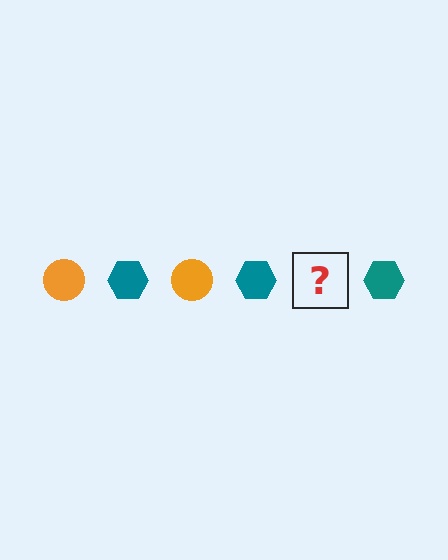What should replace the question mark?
The question mark should be replaced with an orange circle.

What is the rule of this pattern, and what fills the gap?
The rule is that the pattern alternates between orange circle and teal hexagon. The gap should be filled with an orange circle.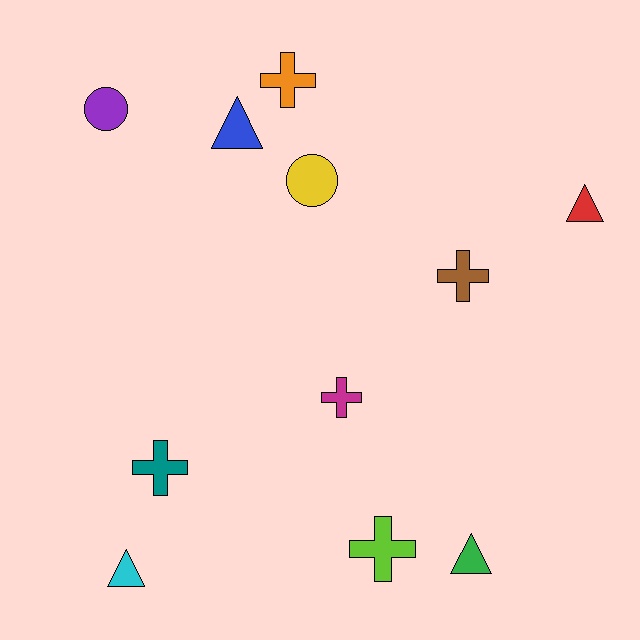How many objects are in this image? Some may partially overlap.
There are 11 objects.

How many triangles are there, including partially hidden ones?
There are 4 triangles.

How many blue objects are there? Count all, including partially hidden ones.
There is 1 blue object.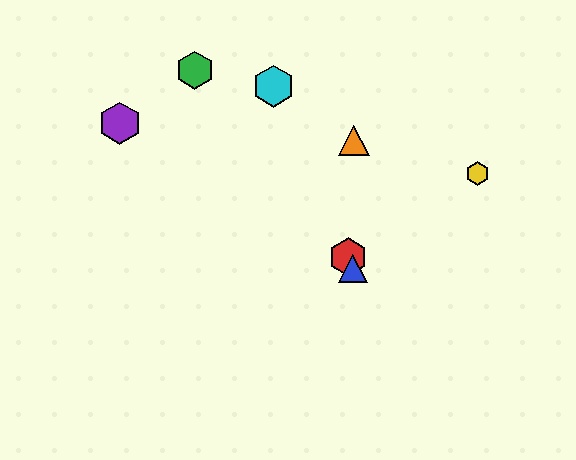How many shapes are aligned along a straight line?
3 shapes (the red hexagon, the blue triangle, the cyan hexagon) are aligned along a straight line.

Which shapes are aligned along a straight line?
The red hexagon, the blue triangle, the cyan hexagon are aligned along a straight line.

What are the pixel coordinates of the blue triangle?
The blue triangle is at (353, 268).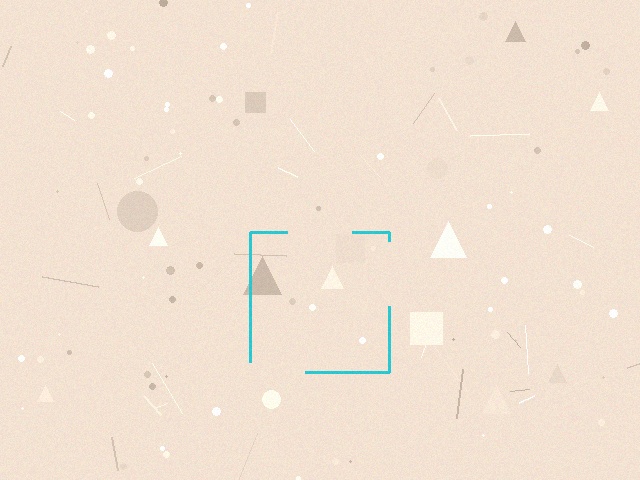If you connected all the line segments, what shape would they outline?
They would outline a square.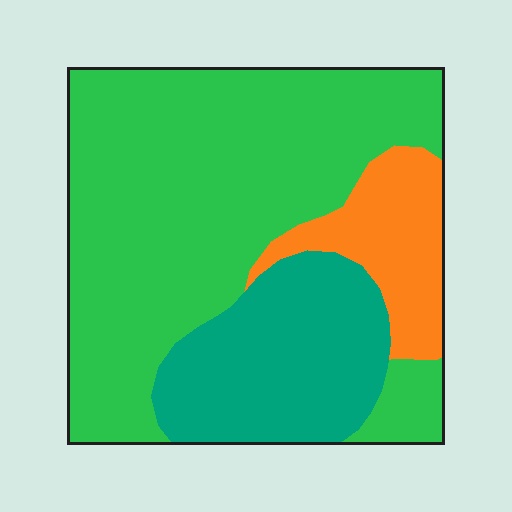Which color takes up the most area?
Green, at roughly 60%.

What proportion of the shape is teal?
Teal takes up about one quarter (1/4) of the shape.